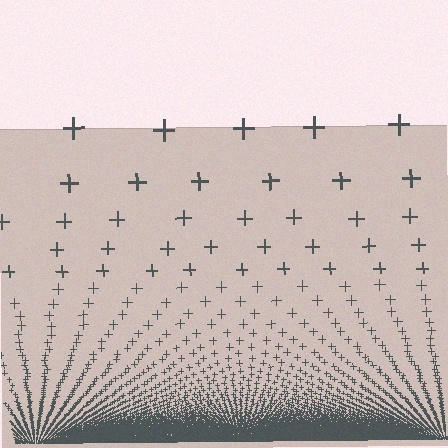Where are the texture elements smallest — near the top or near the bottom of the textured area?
Near the bottom.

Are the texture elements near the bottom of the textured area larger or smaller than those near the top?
Smaller. The gradient is inverted — elements near the bottom are smaller and denser.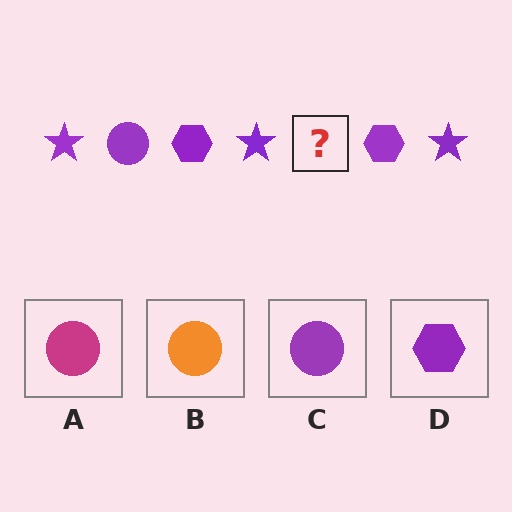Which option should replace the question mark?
Option C.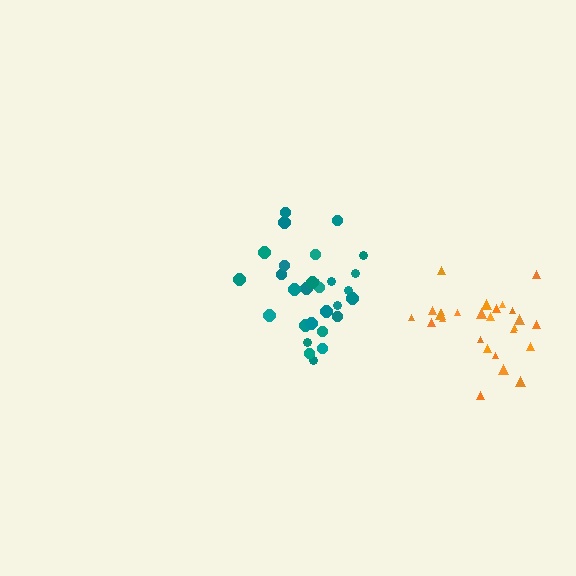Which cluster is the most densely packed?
Orange.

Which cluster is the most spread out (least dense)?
Teal.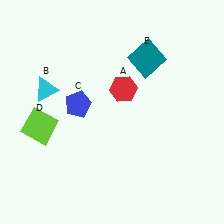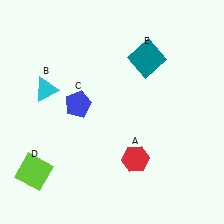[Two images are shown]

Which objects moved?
The objects that moved are: the red hexagon (A), the lime square (D).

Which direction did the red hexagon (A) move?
The red hexagon (A) moved down.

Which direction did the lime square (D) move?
The lime square (D) moved down.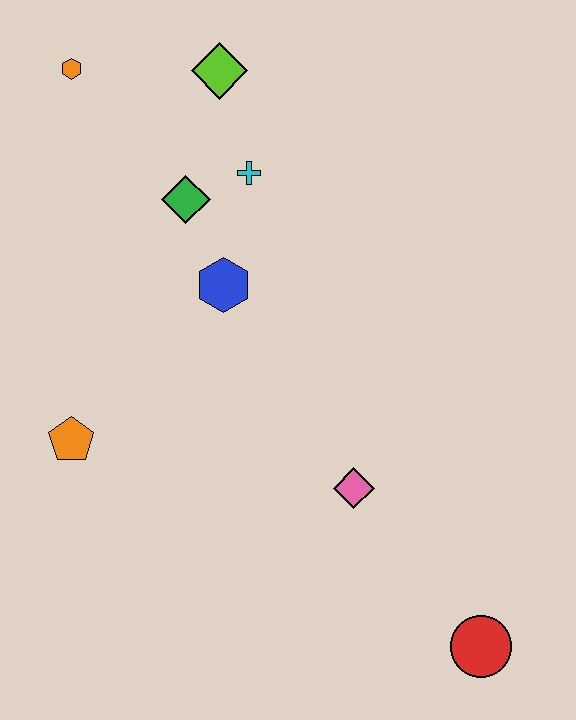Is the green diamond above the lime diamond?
No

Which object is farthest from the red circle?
The orange hexagon is farthest from the red circle.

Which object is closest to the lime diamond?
The cyan cross is closest to the lime diamond.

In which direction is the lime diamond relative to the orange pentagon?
The lime diamond is above the orange pentagon.